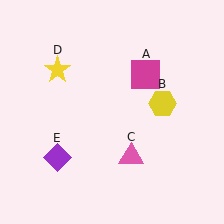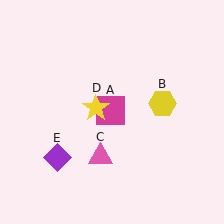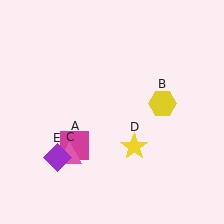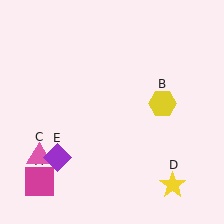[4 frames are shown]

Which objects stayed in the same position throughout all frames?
Yellow hexagon (object B) and purple diamond (object E) remained stationary.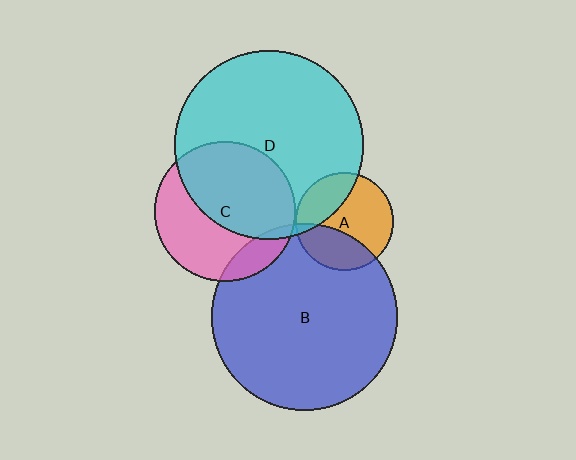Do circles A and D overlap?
Yes.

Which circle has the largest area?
Circle D (cyan).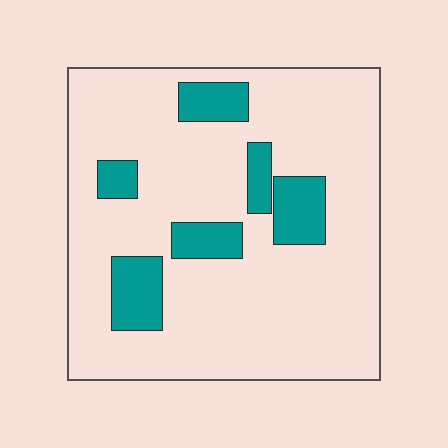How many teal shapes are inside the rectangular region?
6.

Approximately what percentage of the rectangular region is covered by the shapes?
Approximately 15%.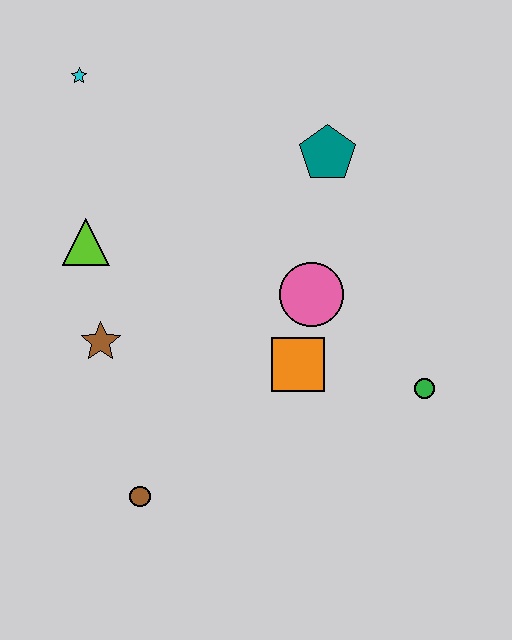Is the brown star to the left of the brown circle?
Yes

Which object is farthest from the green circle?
The cyan star is farthest from the green circle.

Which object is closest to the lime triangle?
The brown star is closest to the lime triangle.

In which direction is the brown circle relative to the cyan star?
The brown circle is below the cyan star.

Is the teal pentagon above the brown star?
Yes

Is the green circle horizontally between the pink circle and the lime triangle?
No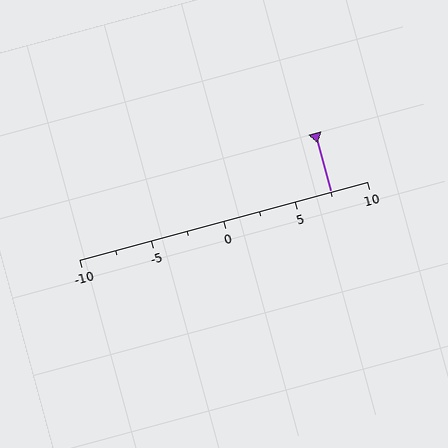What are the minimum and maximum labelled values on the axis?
The axis runs from -10 to 10.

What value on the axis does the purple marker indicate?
The marker indicates approximately 7.5.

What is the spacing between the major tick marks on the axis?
The major ticks are spaced 5 apart.